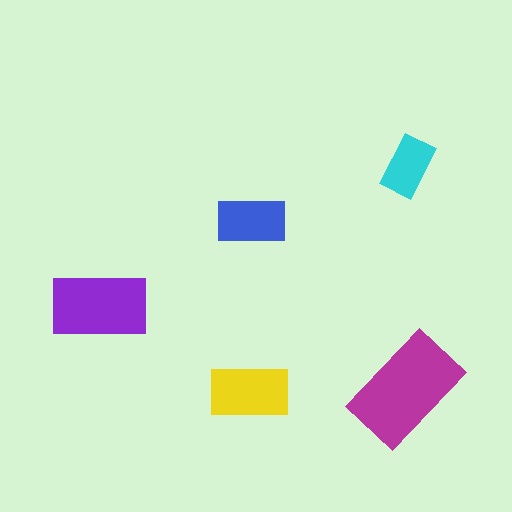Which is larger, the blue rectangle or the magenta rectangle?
The magenta one.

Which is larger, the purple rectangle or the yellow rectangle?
The purple one.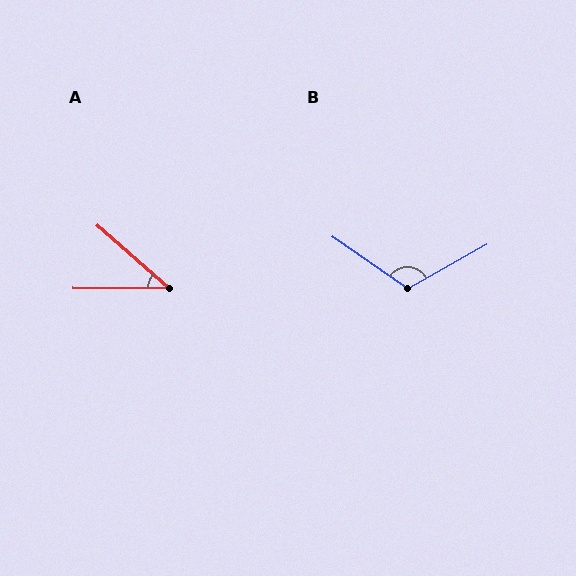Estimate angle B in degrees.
Approximately 116 degrees.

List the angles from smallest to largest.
A (41°), B (116°).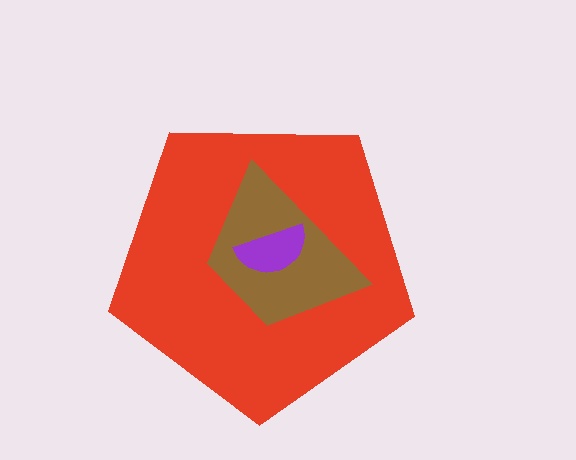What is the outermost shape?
The red pentagon.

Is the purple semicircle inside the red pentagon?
Yes.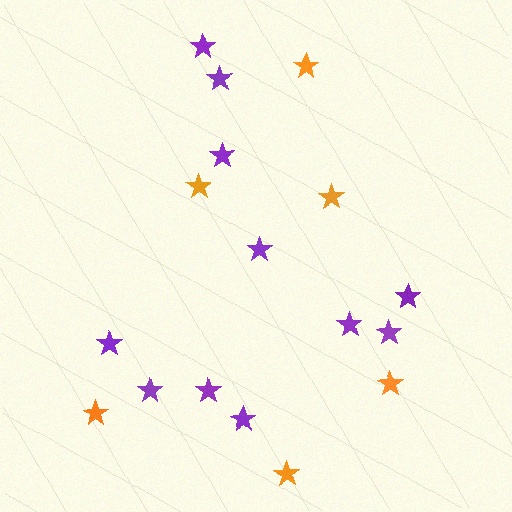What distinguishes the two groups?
There are 2 groups: one group of purple stars (11) and one group of orange stars (6).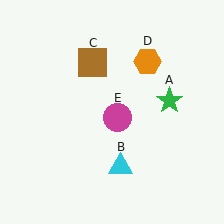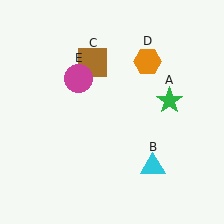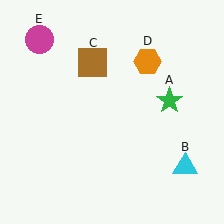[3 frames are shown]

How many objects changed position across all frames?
2 objects changed position: cyan triangle (object B), magenta circle (object E).